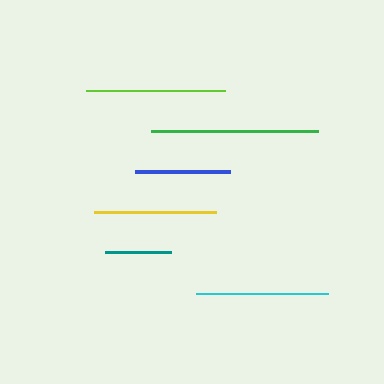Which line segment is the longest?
The green line is the longest at approximately 167 pixels.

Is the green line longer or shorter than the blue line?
The green line is longer than the blue line.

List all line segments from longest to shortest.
From longest to shortest: green, lime, cyan, yellow, blue, teal.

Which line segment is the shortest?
The teal line is the shortest at approximately 66 pixels.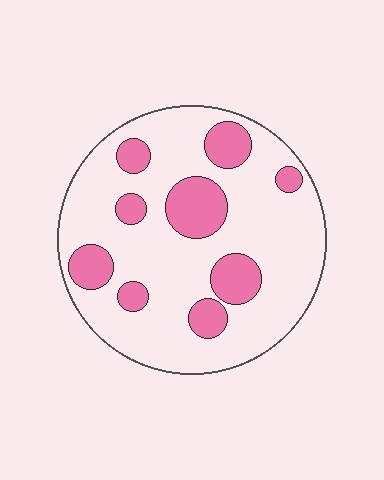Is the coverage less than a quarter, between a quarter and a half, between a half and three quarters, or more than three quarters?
Less than a quarter.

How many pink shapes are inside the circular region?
9.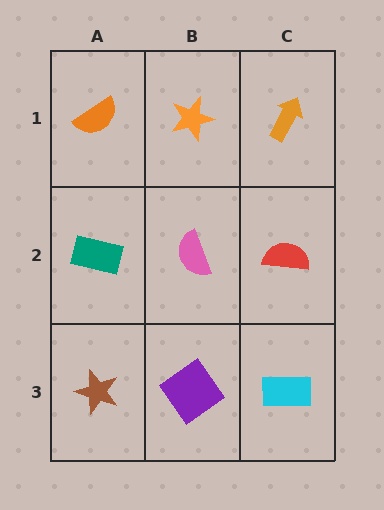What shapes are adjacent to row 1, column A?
A teal rectangle (row 2, column A), an orange star (row 1, column B).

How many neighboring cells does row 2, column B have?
4.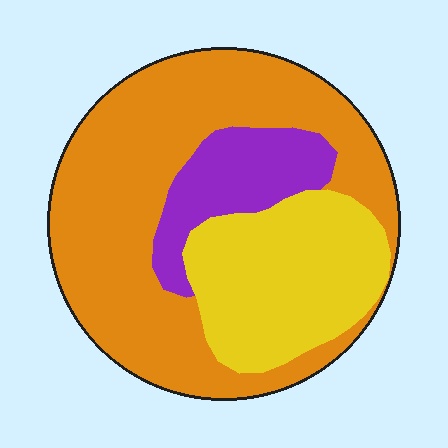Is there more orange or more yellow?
Orange.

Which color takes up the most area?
Orange, at roughly 60%.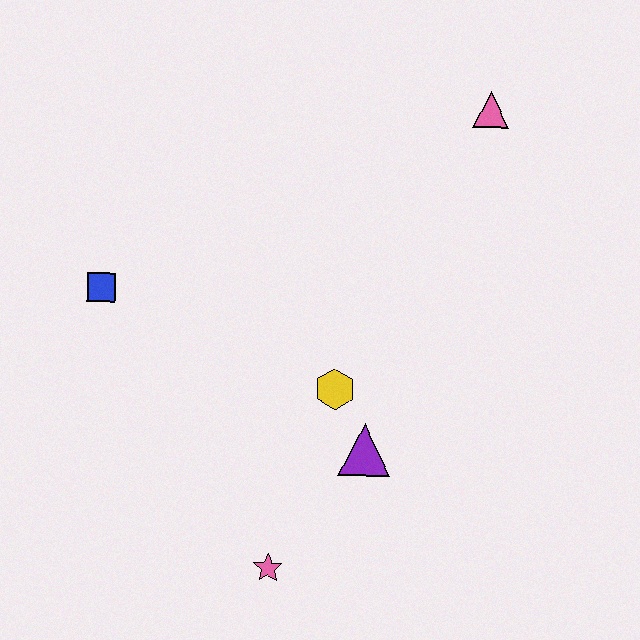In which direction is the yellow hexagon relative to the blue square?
The yellow hexagon is to the right of the blue square.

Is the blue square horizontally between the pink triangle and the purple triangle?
No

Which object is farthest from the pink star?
The pink triangle is farthest from the pink star.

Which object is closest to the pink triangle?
The yellow hexagon is closest to the pink triangle.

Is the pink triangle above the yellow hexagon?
Yes